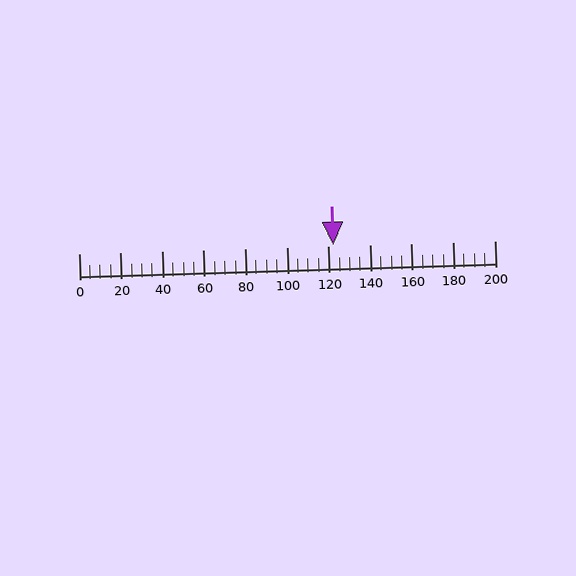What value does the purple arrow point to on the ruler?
The purple arrow points to approximately 122.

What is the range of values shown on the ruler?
The ruler shows values from 0 to 200.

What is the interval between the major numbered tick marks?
The major tick marks are spaced 20 units apart.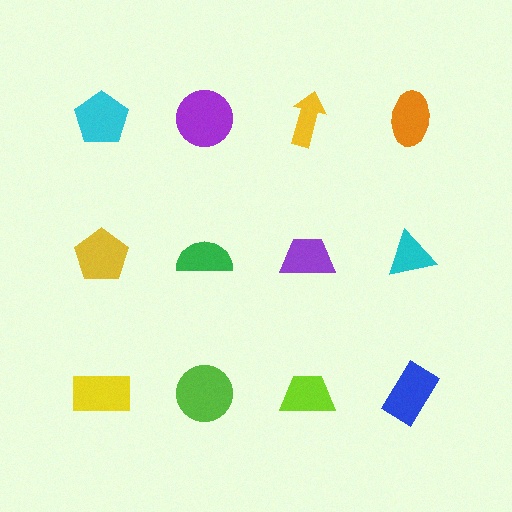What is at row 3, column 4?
A blue rectangle.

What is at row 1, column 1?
A cyan pentagon.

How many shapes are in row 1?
4 shapes.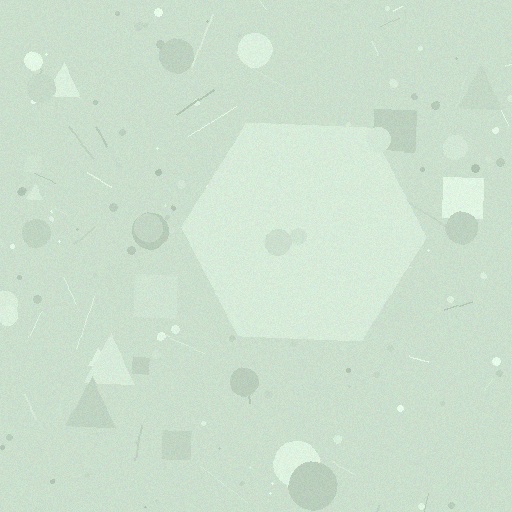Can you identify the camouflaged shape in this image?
The camouflaged shape is a hexagon.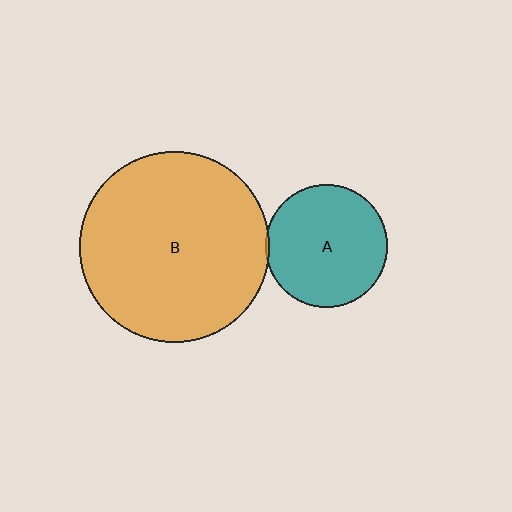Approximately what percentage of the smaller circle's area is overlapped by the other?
Approximately 5%.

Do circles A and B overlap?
Yes.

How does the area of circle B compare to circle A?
Approximately 2.4 times.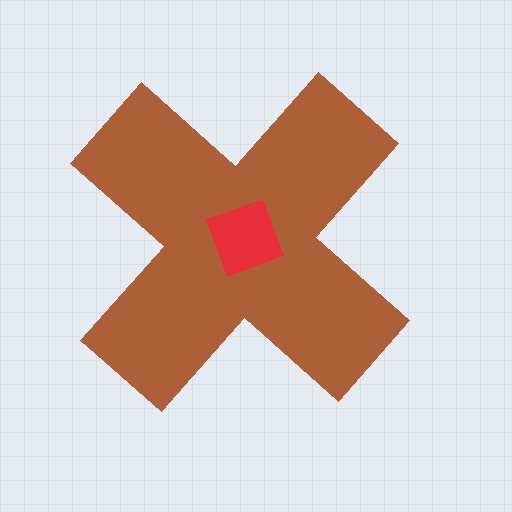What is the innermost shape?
The red square.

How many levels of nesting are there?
2.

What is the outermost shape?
The brown cross.